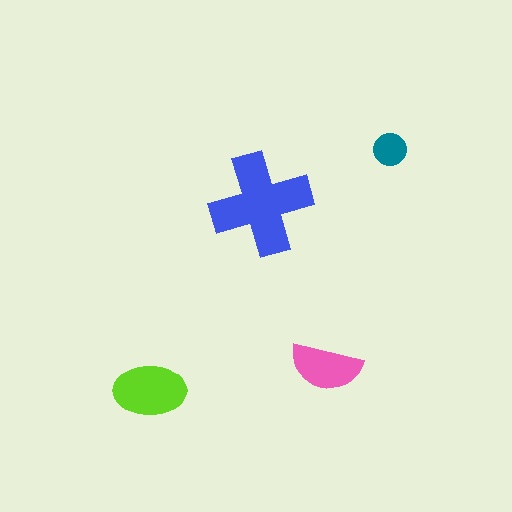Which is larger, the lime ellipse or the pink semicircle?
The lime ellipse.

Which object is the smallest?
The teal circle.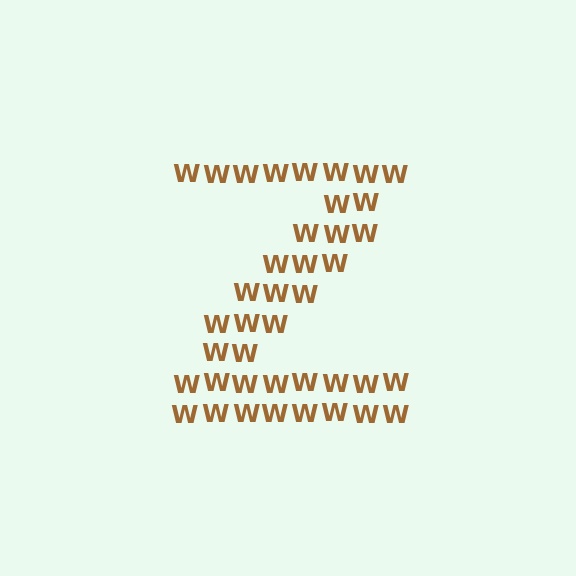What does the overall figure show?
The overall figure shows the letter Z.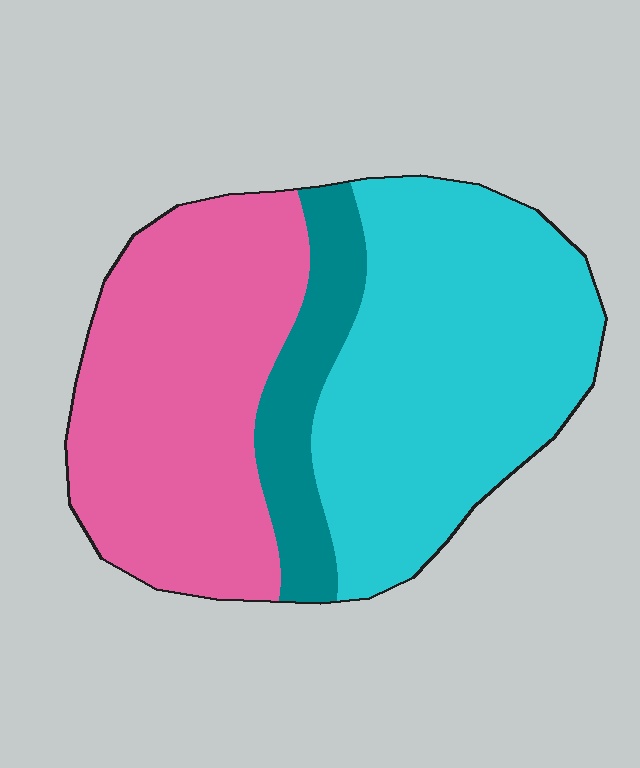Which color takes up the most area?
Cyan, at roughly 45%.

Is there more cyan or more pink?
Cyan.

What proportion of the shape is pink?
Pink takes up about two fifths (2/5) of the shape.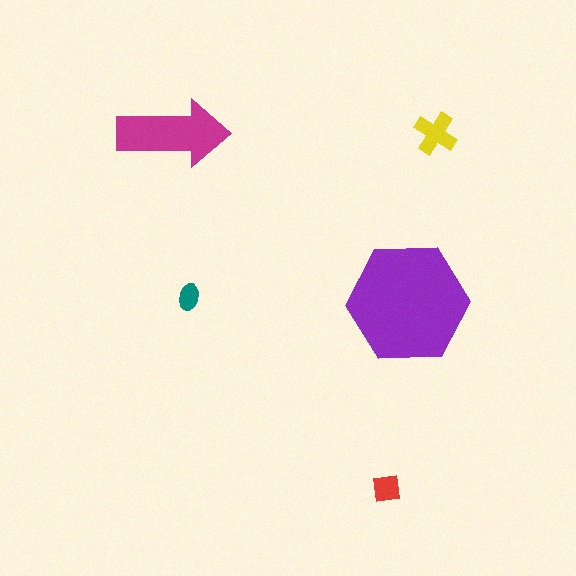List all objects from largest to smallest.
The purple hexagon, the magenta arrow, the yellow cross, the red square, the teal ellipse.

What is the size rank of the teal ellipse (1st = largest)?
5th.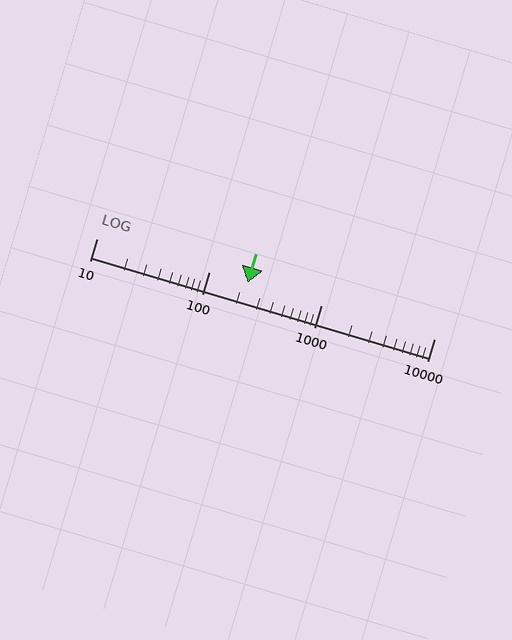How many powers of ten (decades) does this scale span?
The scale spans 3 decades, from 10 to 10000.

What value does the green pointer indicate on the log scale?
The pointer indicates approximately 220.